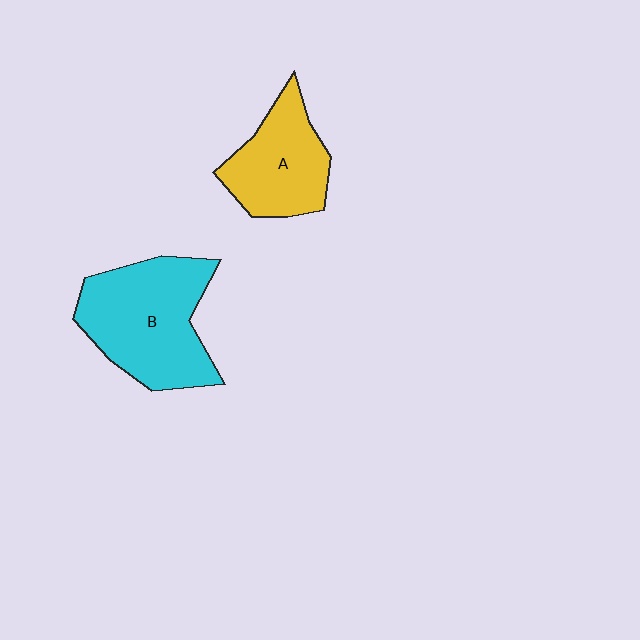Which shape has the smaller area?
Shape A (yellow).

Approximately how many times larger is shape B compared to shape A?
Approximately 1.5 times.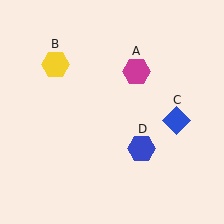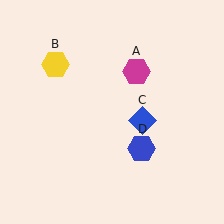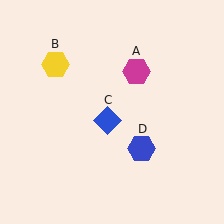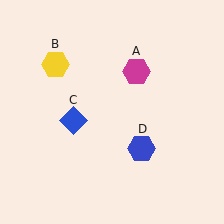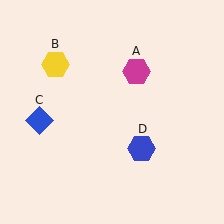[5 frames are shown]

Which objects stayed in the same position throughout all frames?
Magenta hexagon (object A) and yellow hexagon (object B) and blue hexagon (object D) remained stationary.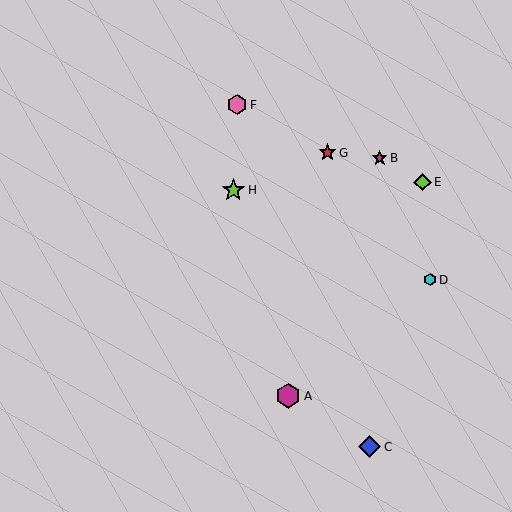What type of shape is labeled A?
Shape A is a magenta hexagon.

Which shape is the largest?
The magenta hexagon (labeled A) is the largest.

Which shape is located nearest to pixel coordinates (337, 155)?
The red star (labeled G) at (327, 153) is nearest to that location.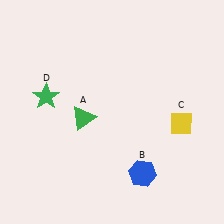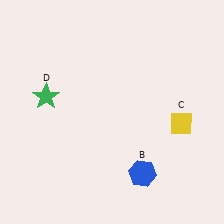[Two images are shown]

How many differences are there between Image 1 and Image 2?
There is 1 difference between the two images.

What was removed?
The green triangle (A) was removed in Image 2.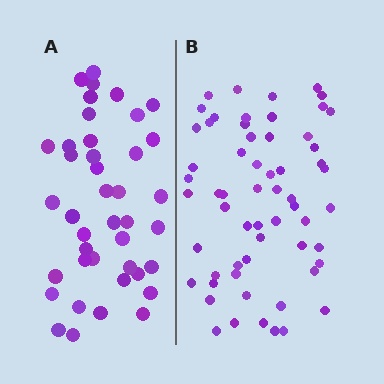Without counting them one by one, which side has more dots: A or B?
Region B (the right region) has more dots.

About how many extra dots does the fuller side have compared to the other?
Region B has approximately 20 more dots than region A.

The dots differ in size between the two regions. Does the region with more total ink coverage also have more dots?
No. Region A has more total ink coverage because its dots are larger, but region B actually contains more individual dots. Total area can be misleading — the number of items is what matters here.